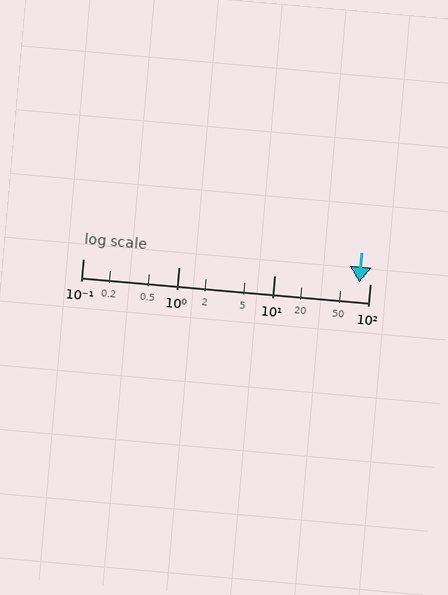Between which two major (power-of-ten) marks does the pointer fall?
The pointer is between 10 and 100.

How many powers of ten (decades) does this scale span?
The scale spans 3 decades, from 0.1 to 100.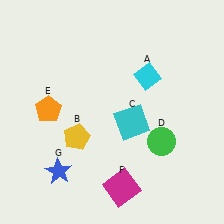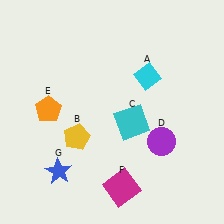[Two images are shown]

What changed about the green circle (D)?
In Image 1, D is green. In Image 2, it changed to purple.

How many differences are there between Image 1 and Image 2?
There is 1 difference between the two images.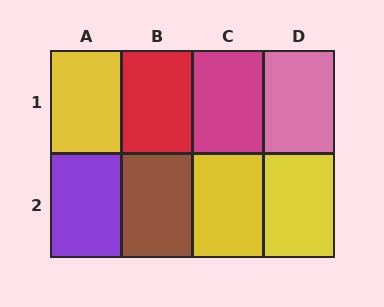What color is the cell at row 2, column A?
Purple.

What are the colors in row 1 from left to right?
Yellow, red, magenta, pink.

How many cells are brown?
1 cell is brown.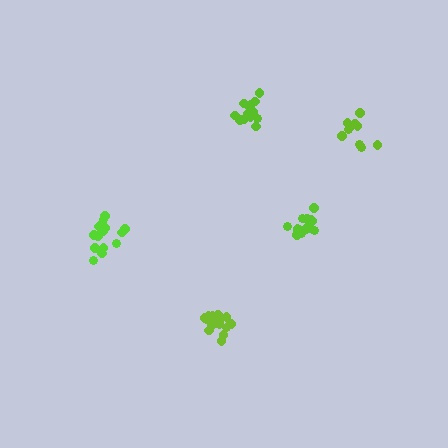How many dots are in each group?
Group 1: 15 dots, Group 2: 10 dots, Group 3: 15 dots, Group 4: 15 dots, Group 5: 13 dots (68 total).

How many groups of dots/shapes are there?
There are 5 groups.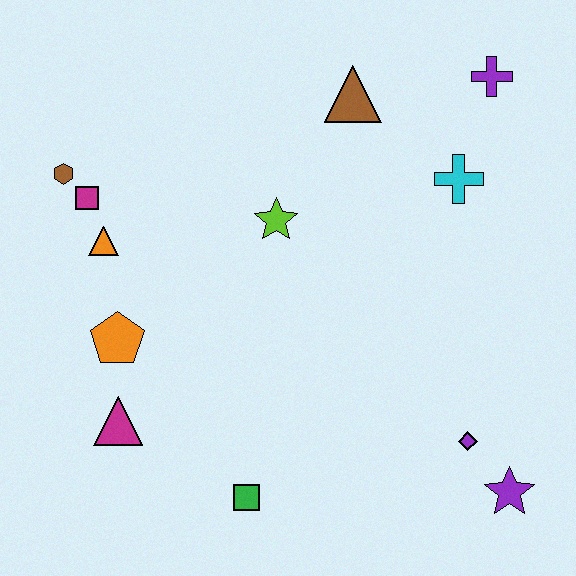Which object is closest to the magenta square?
The brown hexagon is closest to the magenta square.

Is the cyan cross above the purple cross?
No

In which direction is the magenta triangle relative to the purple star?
The magenta triangle is to the left of the purple star.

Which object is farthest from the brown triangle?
The purple star is farthest from the brown triangle.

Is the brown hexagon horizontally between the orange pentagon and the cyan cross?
No